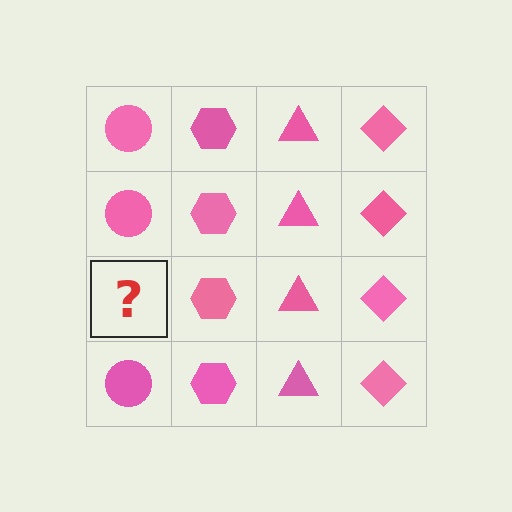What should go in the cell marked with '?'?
The missing cell should contain a pink circle.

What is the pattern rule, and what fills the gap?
The rule is that each column has a consistent shape. The gap should be filled with a pink circle.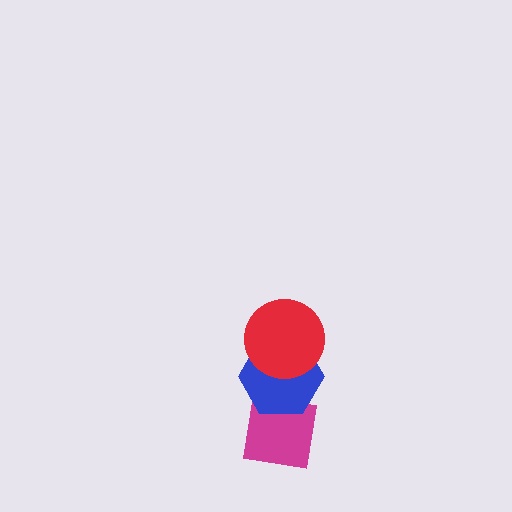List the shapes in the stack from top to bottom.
From top to bottom: the red circle, the blue hexagon, the magenta square.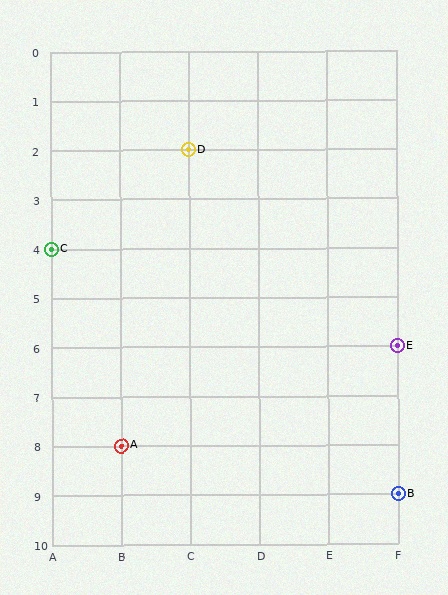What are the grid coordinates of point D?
Point D is at grid coordinates (C, 2).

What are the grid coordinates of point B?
Point B is at grid coordinates (F, 9).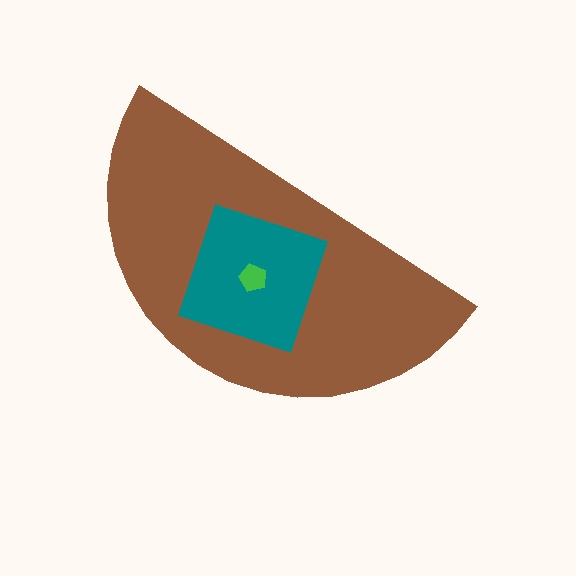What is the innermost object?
The green pentagon.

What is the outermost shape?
The brown semicircle.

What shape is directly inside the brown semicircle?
The teal square.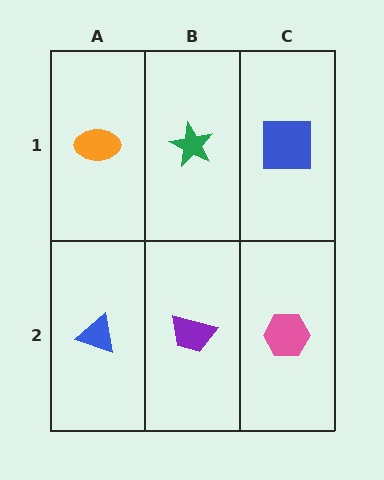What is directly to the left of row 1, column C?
A green star.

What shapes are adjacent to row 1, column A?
A blue triangle (row 2, column A), a green star (row 1, column B).